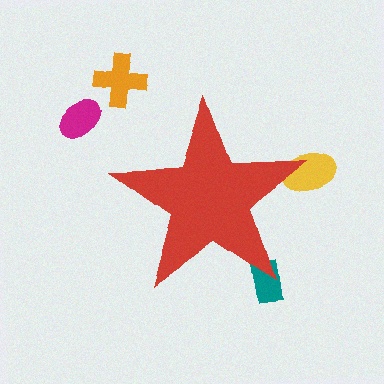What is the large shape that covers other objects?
A red star.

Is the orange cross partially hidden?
No, the orange cross is fully visible.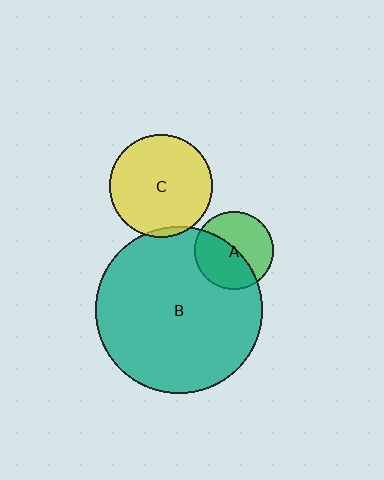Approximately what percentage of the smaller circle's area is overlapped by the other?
Approximately 5%.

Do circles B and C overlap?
Yes.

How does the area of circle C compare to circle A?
Approximately 1.7 times.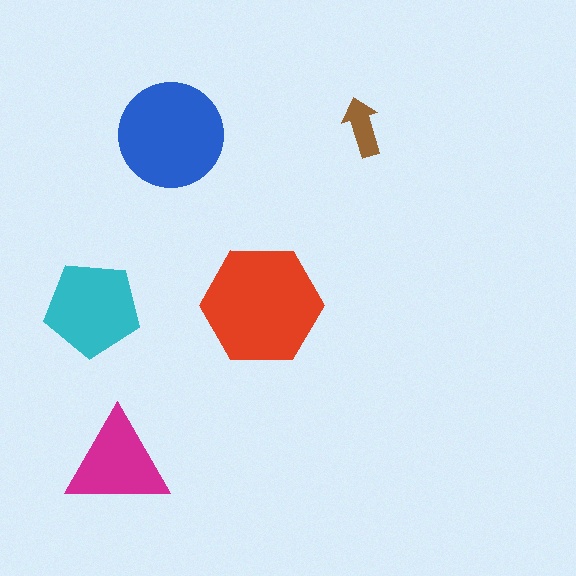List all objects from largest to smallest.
The red hexagon, the blue circle, the cyan pentagon, the magenta triangle, the brown arrow.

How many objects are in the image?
There are 5 objects in the image.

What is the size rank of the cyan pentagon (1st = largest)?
3rd.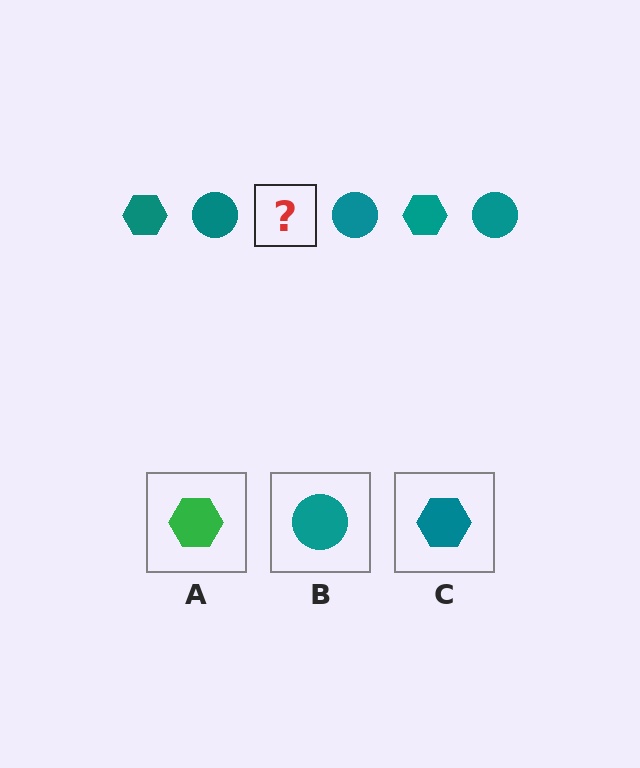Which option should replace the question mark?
Option C.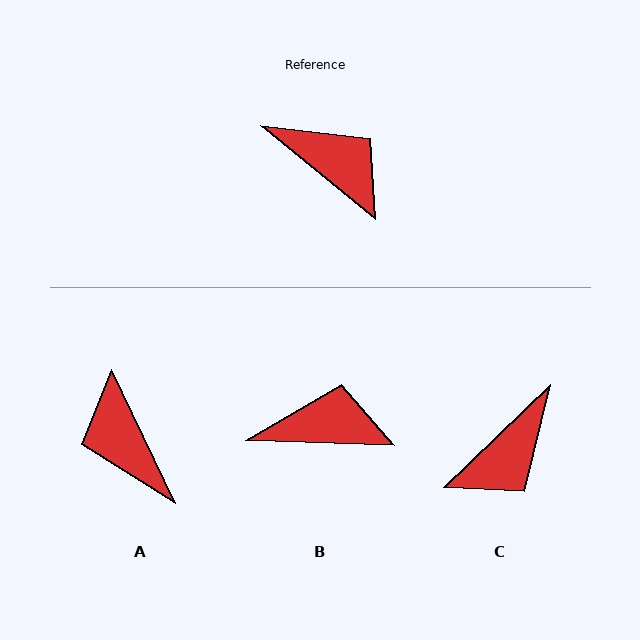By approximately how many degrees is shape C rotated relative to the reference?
Approximately 96 degrees clockwise.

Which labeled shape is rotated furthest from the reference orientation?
A, about 155 degrees away.